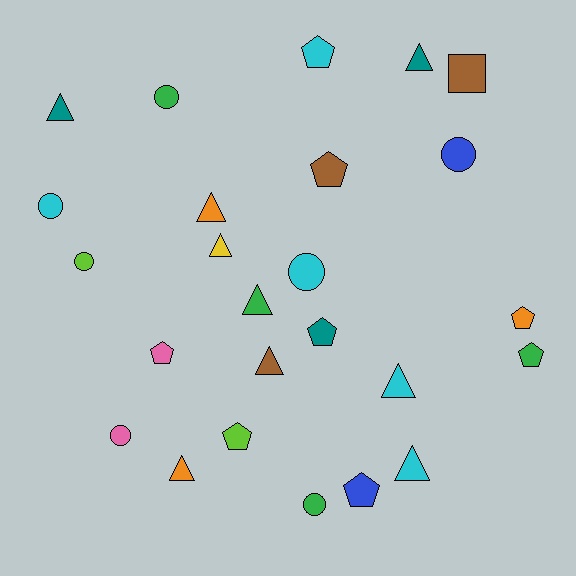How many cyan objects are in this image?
There are 5 cyan objects.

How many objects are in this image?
There are 25 objects.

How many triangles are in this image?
There are 9 triangles.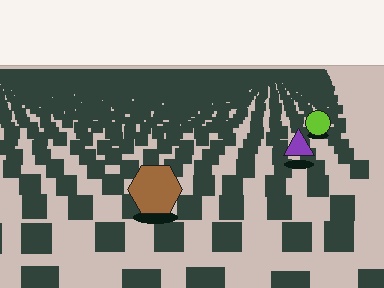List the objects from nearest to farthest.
From nearest to farthest: the brown hexagon, the purple triangle, the lime circle.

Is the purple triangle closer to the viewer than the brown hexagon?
No. The brown hexagon is closer — you can tell from the texture gradient: the ground texture is coarser near it.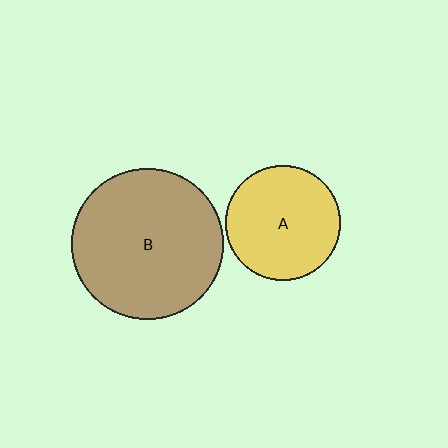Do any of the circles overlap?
No, none of the circles overlap.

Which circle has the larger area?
Circle B (brown).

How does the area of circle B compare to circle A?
Approximately 1.7 times.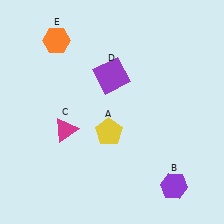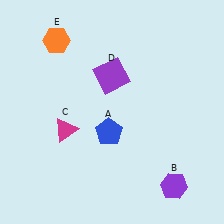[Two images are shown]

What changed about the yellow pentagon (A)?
In Image 1, A is yellow. In Image 2, it changed to blue.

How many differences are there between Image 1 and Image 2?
There is 1 difference between the two images.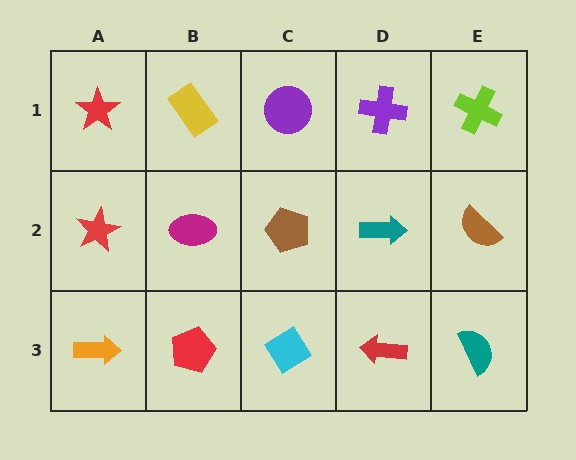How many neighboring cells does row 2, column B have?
4.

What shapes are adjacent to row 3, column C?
A brown pentagon (row 2, column C), a red pentagon (row 3, column B), a red arrow (row 3, column D).